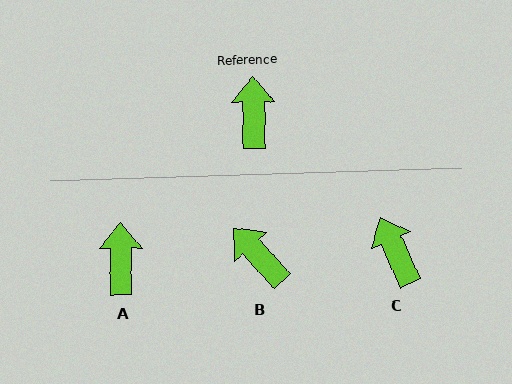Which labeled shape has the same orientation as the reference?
A.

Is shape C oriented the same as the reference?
No, it is off by about 24 degrees.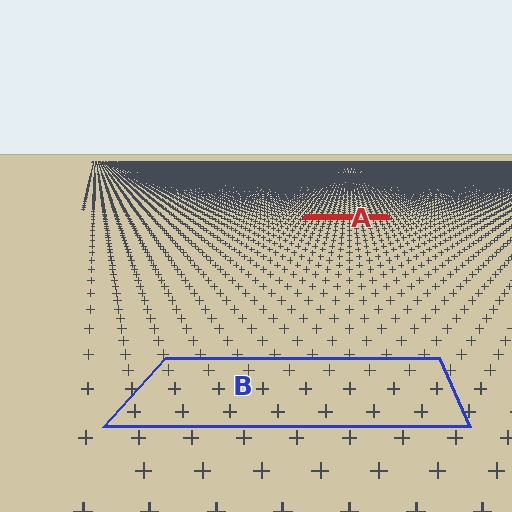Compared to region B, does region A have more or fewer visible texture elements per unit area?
Region A has more texture elements per unit area — they are packed more densely because it is farther away.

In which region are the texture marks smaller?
The texture marks are smaller in region A, because it is farther away.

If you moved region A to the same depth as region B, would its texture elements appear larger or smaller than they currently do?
They would appear larger. At a closer depth, the same texture elements are projected at a bigger on-screen size.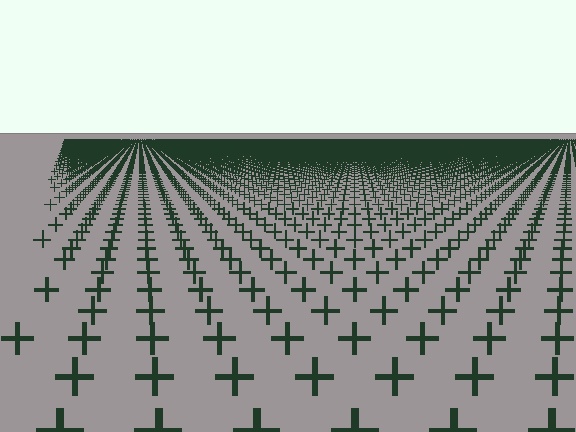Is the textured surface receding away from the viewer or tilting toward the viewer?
The surface is receding away from the viewer. Texture elements get smaller and denser toward the top.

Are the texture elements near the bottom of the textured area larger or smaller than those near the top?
Larger. Near the bottom, elements are closer to the viewer and appear at a bigger on-screen size.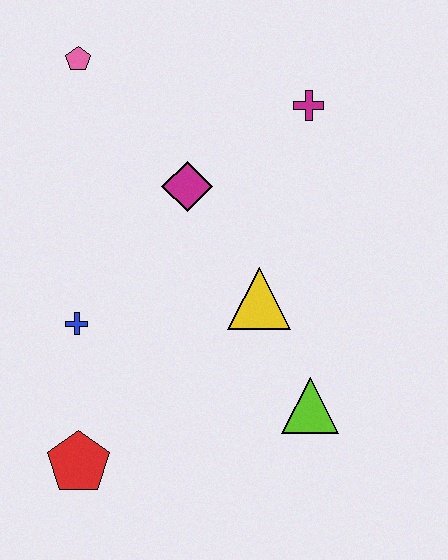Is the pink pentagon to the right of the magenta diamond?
No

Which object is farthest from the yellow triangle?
The pink pentagon is farthest from the yellow triangle.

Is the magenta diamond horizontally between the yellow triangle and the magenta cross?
No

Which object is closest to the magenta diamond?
The yellow triangle is closest to the magenta diamond.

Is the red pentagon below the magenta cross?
Yes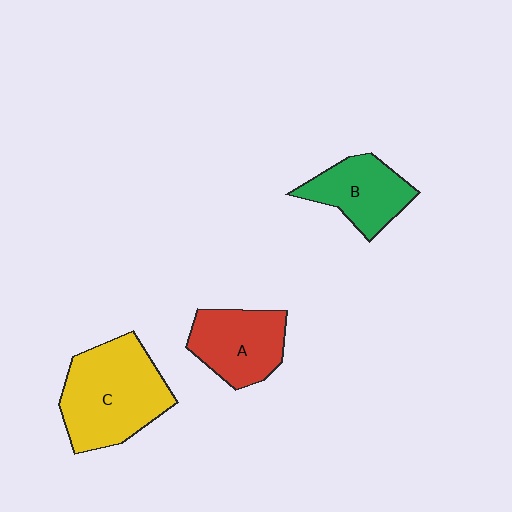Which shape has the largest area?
Shape C (yellow).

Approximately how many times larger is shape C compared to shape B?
Approximately 1.6 times.